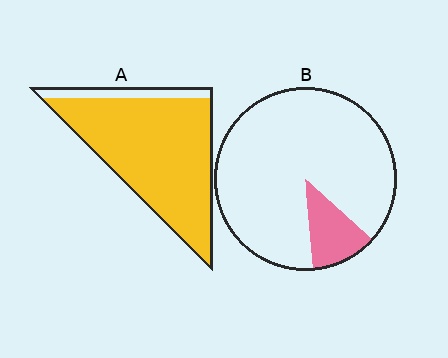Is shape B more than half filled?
No.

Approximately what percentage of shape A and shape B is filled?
A is approximately 90% and B is approximately 10%.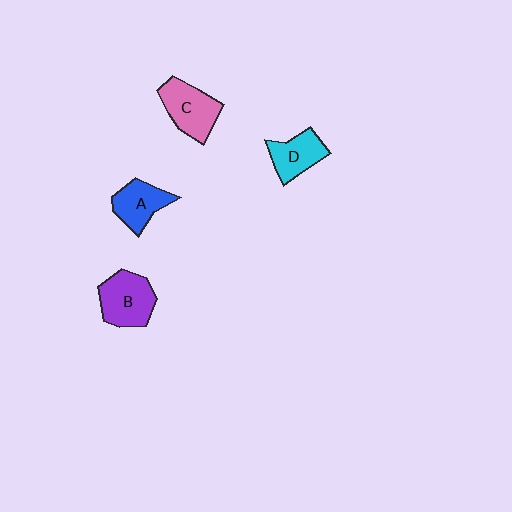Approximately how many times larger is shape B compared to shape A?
Approximately 1.3 times.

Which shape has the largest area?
Shape B (purple).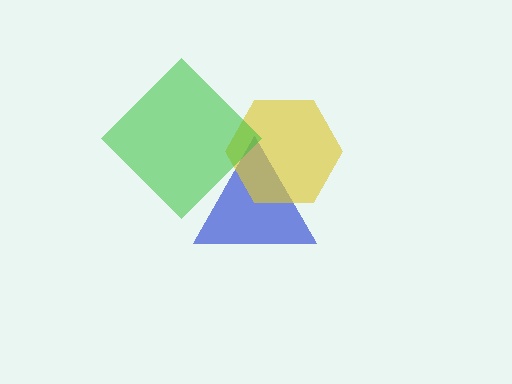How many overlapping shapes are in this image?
There are 3 overlapping shapes in the image.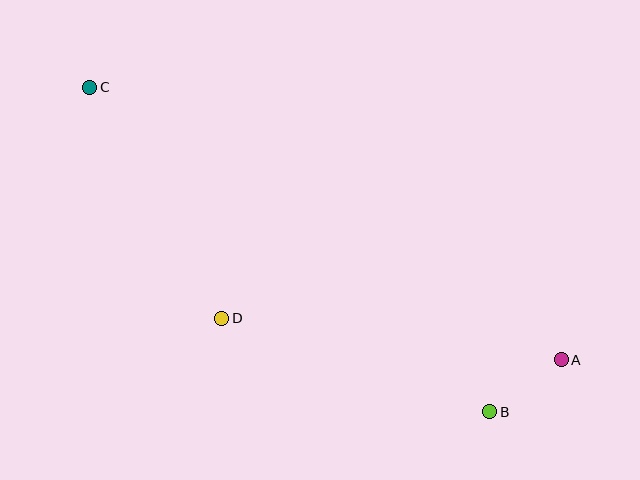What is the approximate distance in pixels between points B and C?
The distance between B and C is approximately 515 pixels.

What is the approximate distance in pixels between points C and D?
The distance between C and D is approximately 266 pixels.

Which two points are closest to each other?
Points A and B are closest to each other.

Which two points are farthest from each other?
Points A and C are farthest from each other.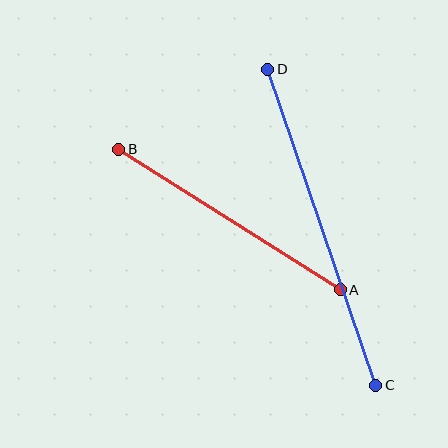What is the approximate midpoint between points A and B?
The midpoint is at approximately (230, 220) pixels.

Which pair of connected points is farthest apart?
Points C and D are farthest apart.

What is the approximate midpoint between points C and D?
The midpoint is at approximately (322, 227) pixels.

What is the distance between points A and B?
The distance is approximately 262 pixels.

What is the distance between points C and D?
The distance is approximately 334 pixels.